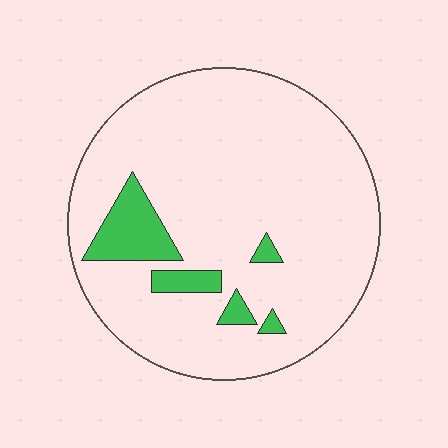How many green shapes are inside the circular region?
5.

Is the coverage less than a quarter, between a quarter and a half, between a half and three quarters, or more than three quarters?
Less than a quarter.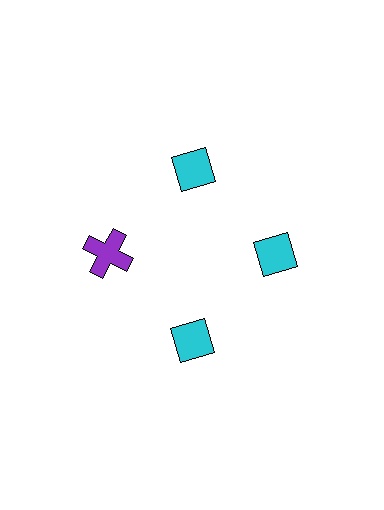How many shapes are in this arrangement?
There are 4 shapes arranged in a ring pattern.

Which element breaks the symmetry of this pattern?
The purple cross at roughly the 9 o'clock position breaks the symmetry. All other shapes are cyan diamonds.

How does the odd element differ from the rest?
It differs in both color (purple instead of cyan) and shape (cross instead of diamond).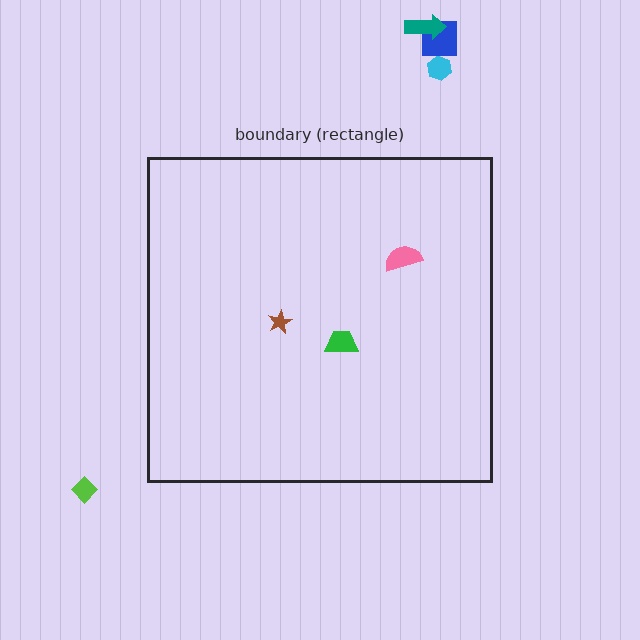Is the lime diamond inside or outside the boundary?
Outside.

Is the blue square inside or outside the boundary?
Outside.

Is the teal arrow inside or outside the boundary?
Outside.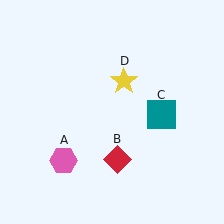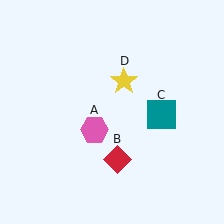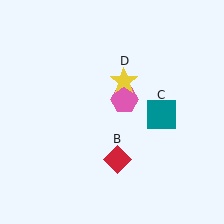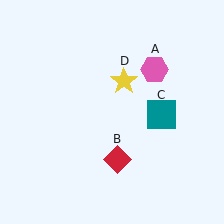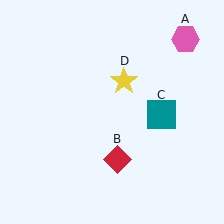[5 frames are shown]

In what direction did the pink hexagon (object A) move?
The pink hexagon (object A) moved up and to the right.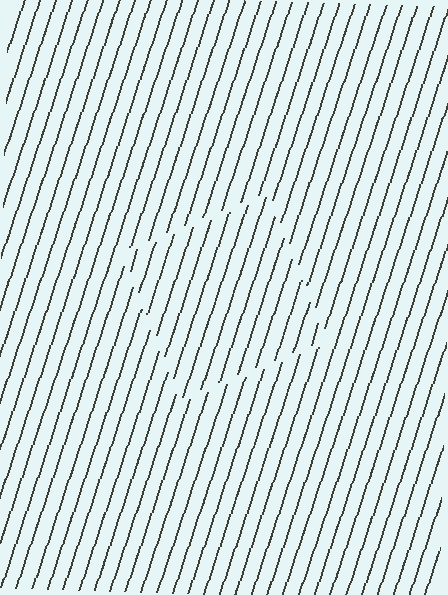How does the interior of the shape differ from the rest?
The interior of the shape contains the same grating, shifted by half a period — the contour is defined by the phase discontinuity where line-ends from the inner and outer gratings abut.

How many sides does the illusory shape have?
4 sides — the line-ends trace a square.